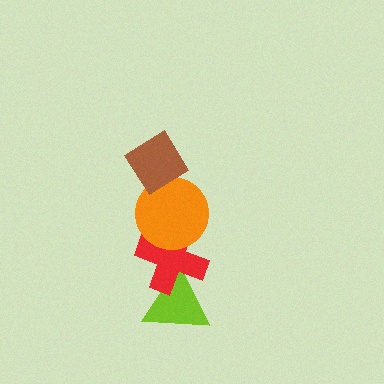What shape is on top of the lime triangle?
The red cross is on top of the lime triangle.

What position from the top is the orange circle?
The orange circle is 2nd from the top.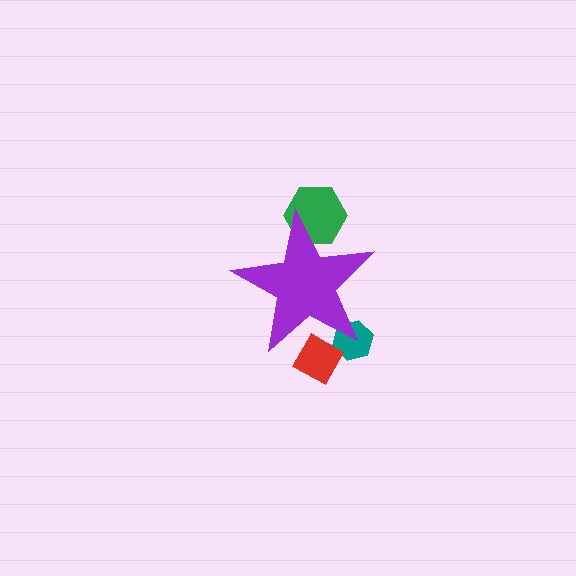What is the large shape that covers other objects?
A purple star.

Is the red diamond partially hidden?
Yes, the red diamond is partially hidden behind the purple star.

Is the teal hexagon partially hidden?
Yes, the teal hexagon is partially hidden behind the purple star.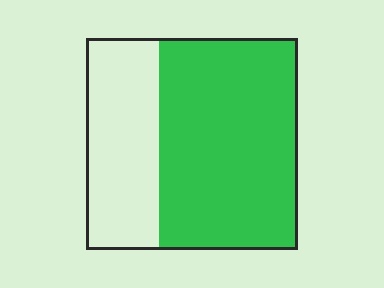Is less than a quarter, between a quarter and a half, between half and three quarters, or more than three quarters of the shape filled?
Between half and three quarters.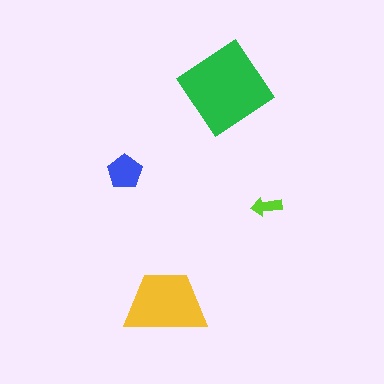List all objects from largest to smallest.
The green diamond, the yellow trapezoid, the blue pentagon, the lime arrow.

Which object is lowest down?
The yellow trapezoid is bottommost.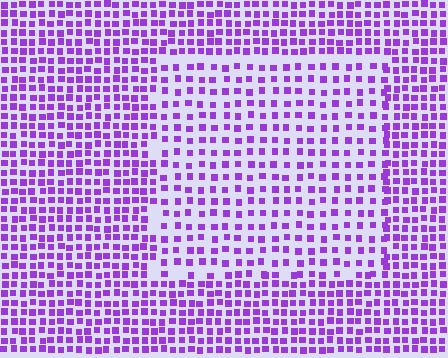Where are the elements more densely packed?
The elements are more densely packed outside the rectangle boundary.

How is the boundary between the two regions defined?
The boundary is defined by a change in element density (approximately 1.7x ratio). All elements are the same color, size, and shape.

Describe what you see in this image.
The image contains small purple elements arranged at two different densities. A rectangle-shaped region is visible where the elements are less densely packed than the surrounding area.